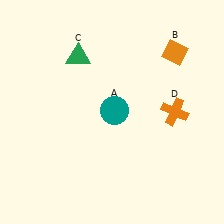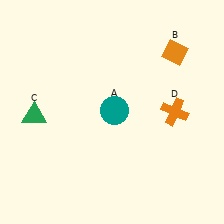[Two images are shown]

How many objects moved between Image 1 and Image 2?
1 object moved between the two images.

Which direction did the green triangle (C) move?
The green triangle (C) moved down.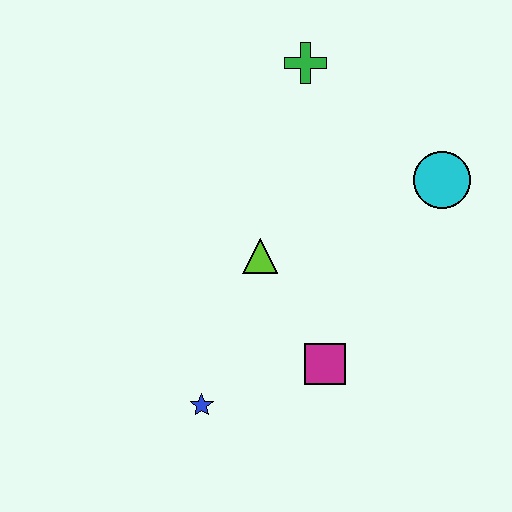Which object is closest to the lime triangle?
The magenta square is closest to the lime triangle.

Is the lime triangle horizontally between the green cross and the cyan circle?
No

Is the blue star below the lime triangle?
Yes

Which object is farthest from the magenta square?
The green cross is farthest from the magenta square.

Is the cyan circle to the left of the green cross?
No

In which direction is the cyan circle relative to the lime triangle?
The cyan circle is to the right of the lime triangle.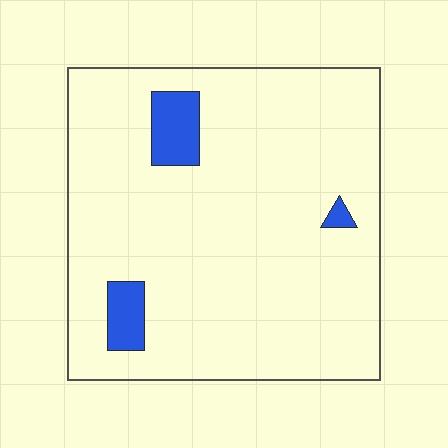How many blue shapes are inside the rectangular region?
3.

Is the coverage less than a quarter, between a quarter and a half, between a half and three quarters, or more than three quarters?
Less than a quarter.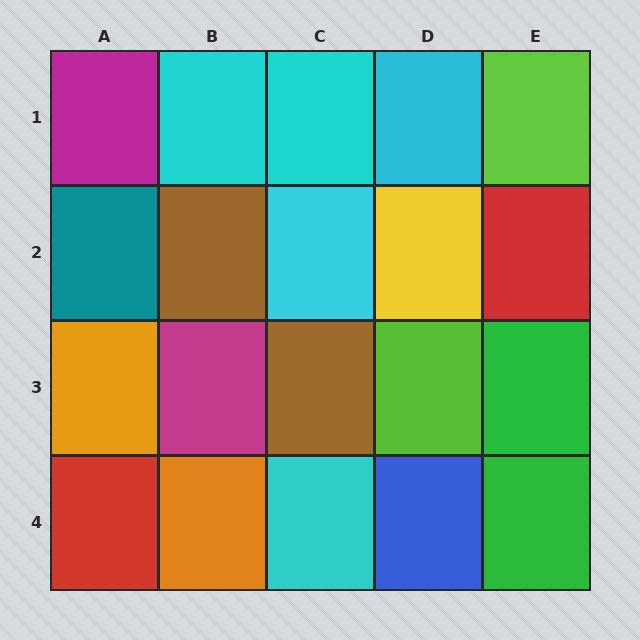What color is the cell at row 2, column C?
Cyan.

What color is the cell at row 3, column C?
Brown.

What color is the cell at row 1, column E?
Lime.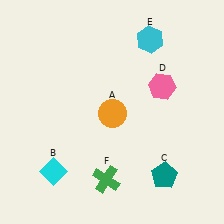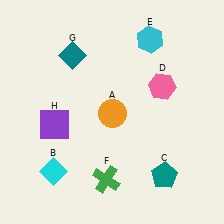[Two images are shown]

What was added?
A teal diamond (G), a purple square (H) were added in Image 2.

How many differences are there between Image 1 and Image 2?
There are 2 differences between the two images.